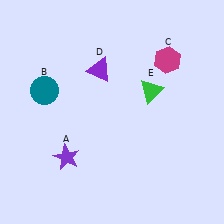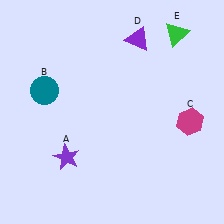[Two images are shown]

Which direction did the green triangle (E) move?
The green triangle (E) moved up.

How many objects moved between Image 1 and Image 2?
3 objects moved between the two images.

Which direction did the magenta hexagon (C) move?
The magenta hexagon (C) moved down.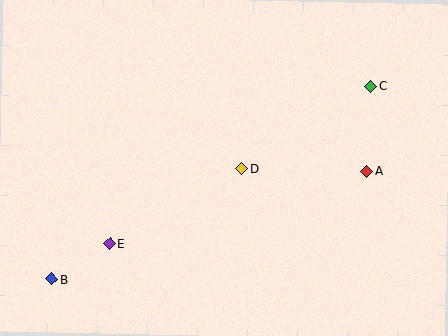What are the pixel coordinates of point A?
Point A is at (367, 171).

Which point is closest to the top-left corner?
Point E is closest to the top-left corner.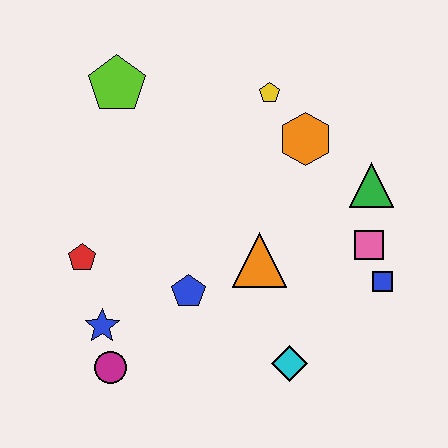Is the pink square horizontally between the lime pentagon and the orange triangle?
No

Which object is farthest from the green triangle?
The magenta circle is farthest from the green triangle.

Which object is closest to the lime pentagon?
The yellow pentagon is closest to the lime pentagon.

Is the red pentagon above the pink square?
No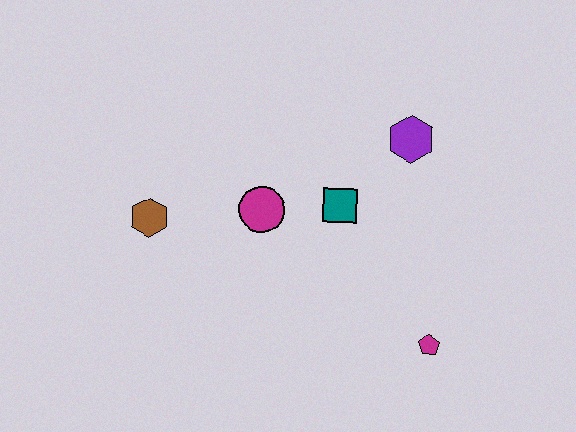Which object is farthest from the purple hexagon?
The brown hexagon is farthest from the purple hexagon.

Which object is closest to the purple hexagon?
The teal square is closest to the purple hexagon.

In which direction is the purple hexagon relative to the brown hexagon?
The purple hexagon is to the right of the brown hexagon.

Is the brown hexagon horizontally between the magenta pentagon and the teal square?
No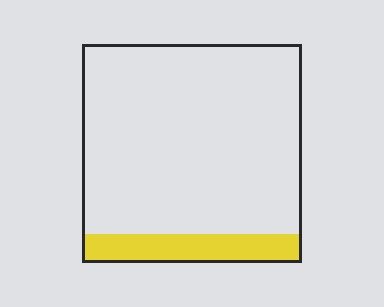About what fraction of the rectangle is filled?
About one eighth (1/8).